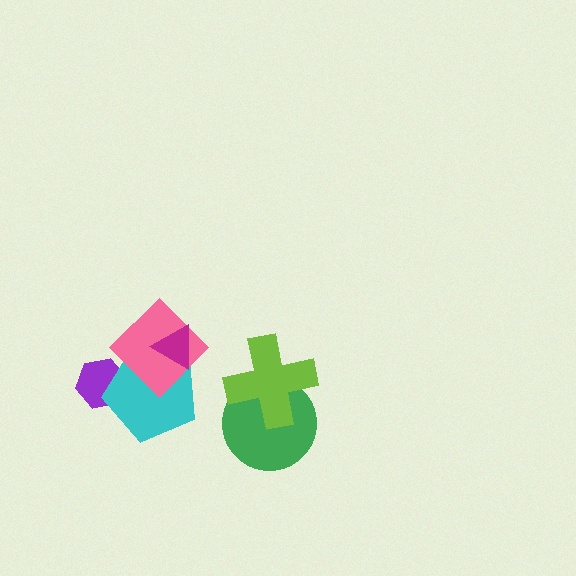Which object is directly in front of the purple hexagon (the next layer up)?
The cyan pentagon is directly in front of the purple hexagon.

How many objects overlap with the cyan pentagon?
3 objects overlap with the cyan pentagon.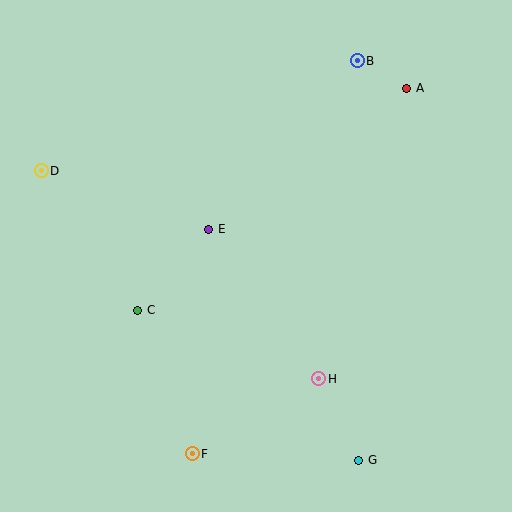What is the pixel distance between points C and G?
The distance between C and G is 267 pixels.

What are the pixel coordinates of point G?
Point G is at (359, 460).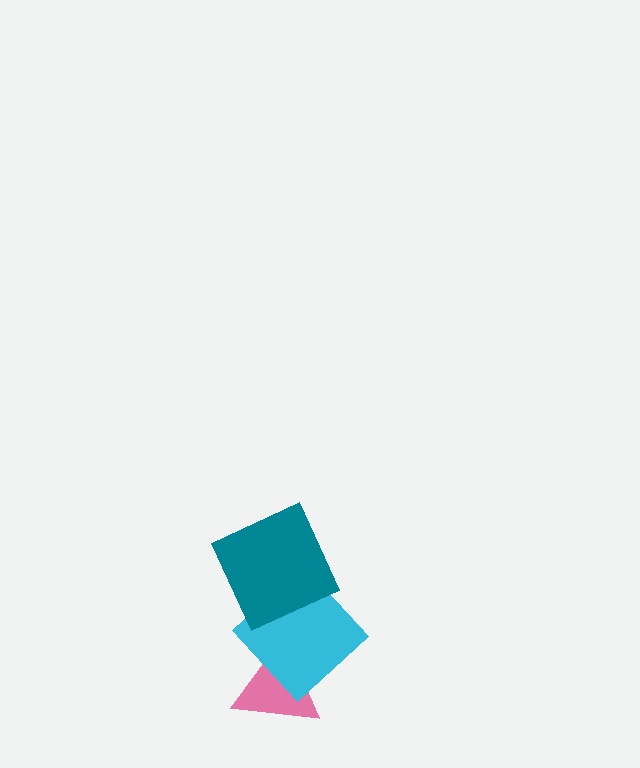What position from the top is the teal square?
The teal square is 1st from the top.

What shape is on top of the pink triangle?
The cyan diamond is on top of the pink triangle.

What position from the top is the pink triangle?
The pink triangle is 3rd from the top.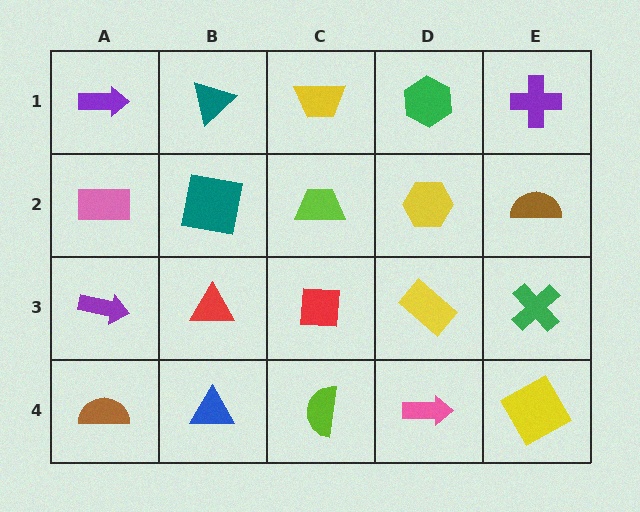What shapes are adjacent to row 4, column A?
A purple arrow (row 3, column A), a blue triangle (row 4, column B).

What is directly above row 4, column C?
A red square.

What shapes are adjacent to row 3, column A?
A pink rectangle (row 2, column A), a brown semicircle (row 4, column A), a red triangle (row 3, column B).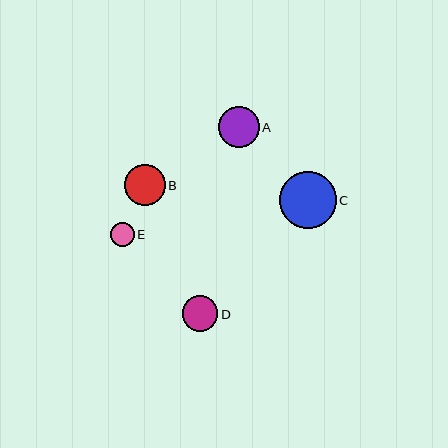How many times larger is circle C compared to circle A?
Circle C is approximately 1.4 times the size of circle A.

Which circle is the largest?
Circle C is the largest with a size of approximately 56 pixels.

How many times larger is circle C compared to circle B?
Circle C is approximately 1.4 times the size of circle B.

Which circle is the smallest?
Circle E is the smallest with a size of approximately 24 pixels.